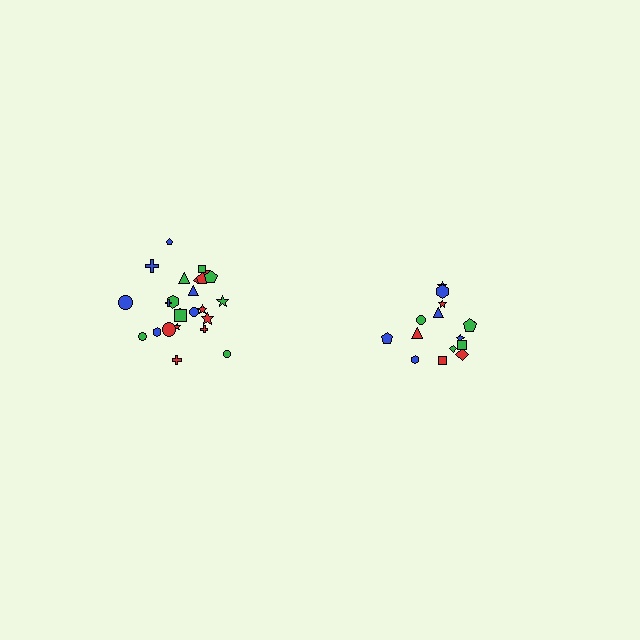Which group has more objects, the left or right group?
The left group.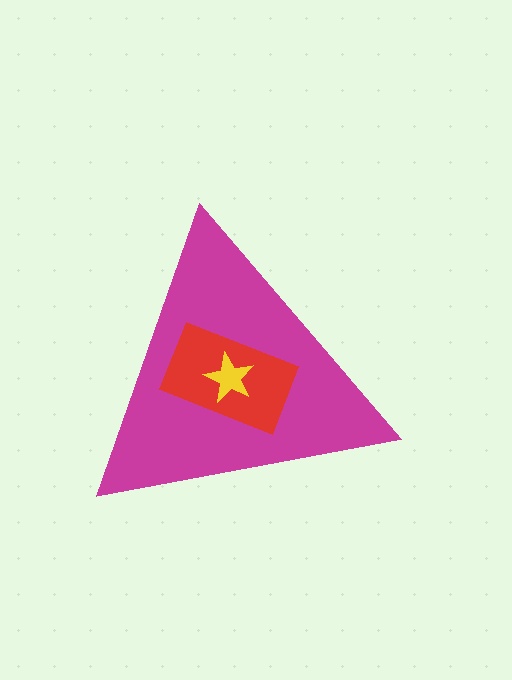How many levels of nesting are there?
3.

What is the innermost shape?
The yellow star.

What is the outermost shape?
The magenta triangle.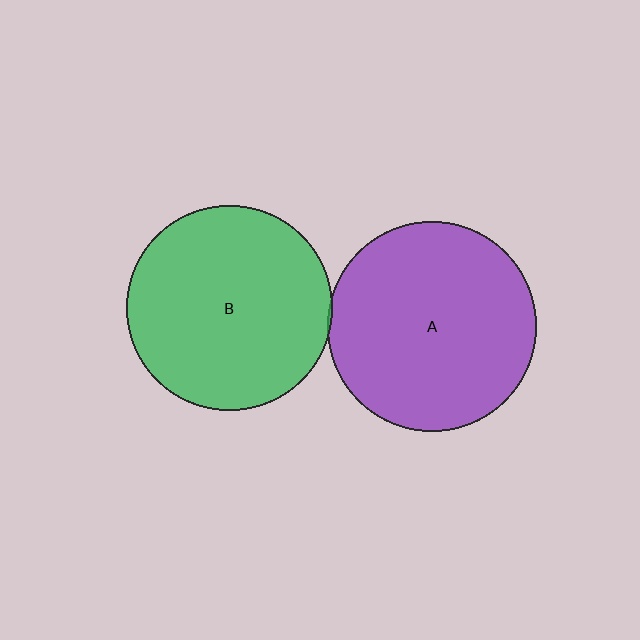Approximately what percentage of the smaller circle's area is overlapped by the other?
Approximately 5%.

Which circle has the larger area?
Circle A (purple).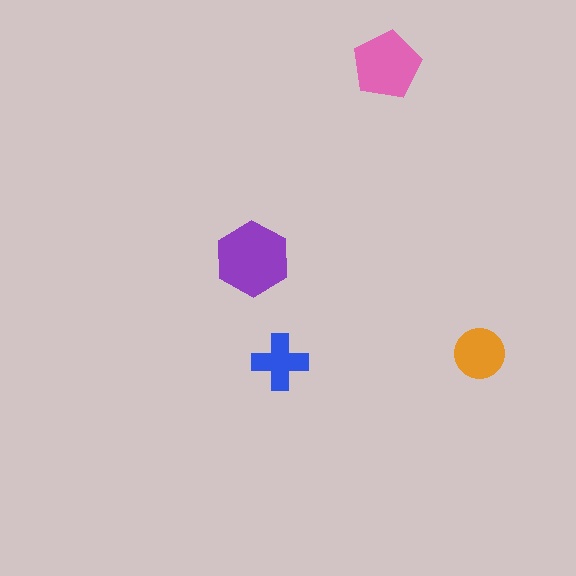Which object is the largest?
The purple hexagon.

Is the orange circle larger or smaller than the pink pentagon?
Smaller.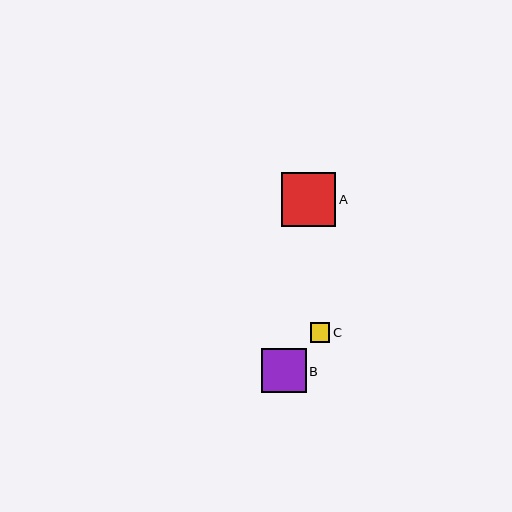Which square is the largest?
Square A is the largest with a size of approximately 54 pixels.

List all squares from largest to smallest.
From largest to smallest: A, B, C.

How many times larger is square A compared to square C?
Square A is approximately 2.7 times the size of square C.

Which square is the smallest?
Square C is the smallest with a size of approximately 20 pixels.